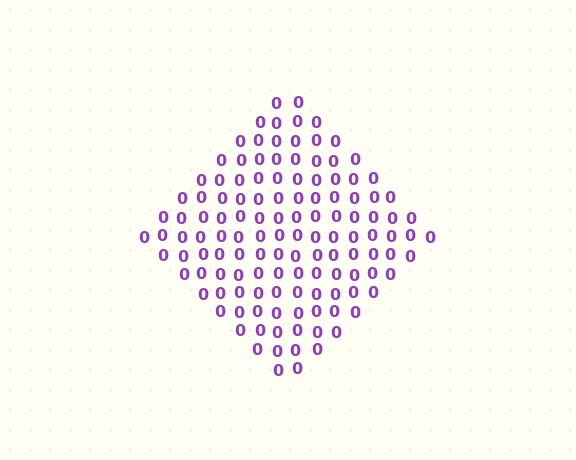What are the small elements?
The small elements are digit 0's.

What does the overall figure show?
The overall figure shows a diamond.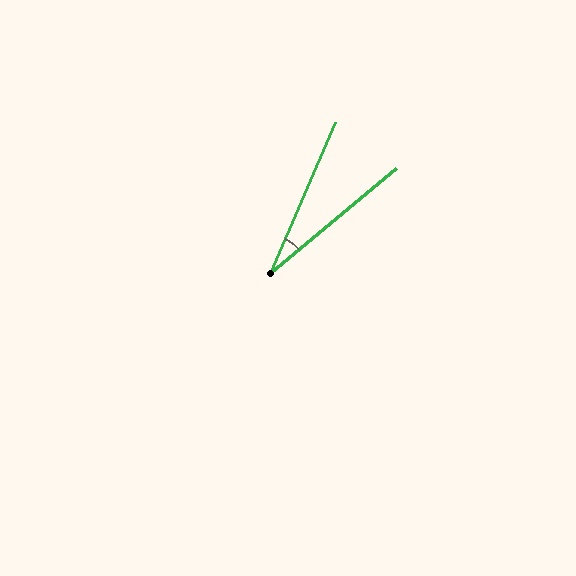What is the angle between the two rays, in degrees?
Approximately 27 degrees.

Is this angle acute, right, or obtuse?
It is acute.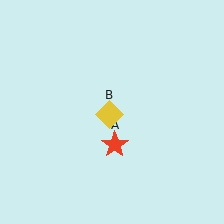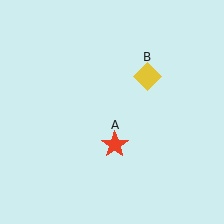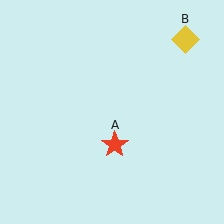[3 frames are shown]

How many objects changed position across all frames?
1 object changed position: yellow diamond (object B).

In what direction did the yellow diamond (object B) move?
The yellow diamond (object B) moved up and to the right.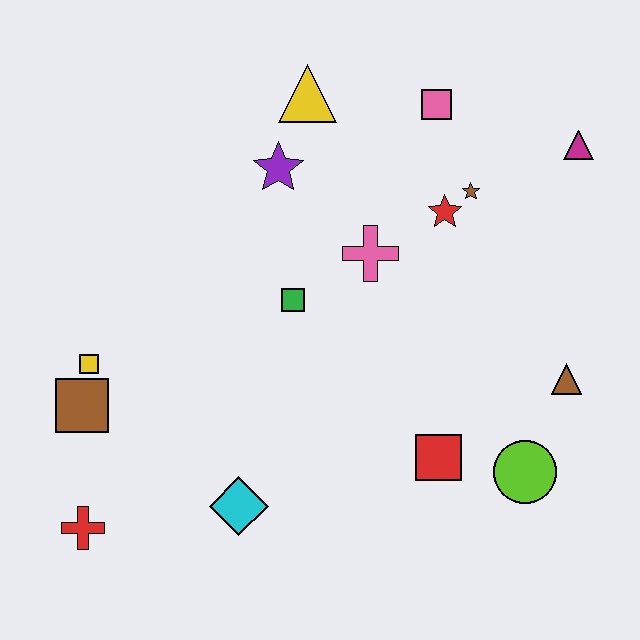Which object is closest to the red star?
The brown star is closest to the red star.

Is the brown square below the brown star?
Yes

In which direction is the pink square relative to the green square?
The pink square is above the green square.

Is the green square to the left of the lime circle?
Yes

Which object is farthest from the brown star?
The red cross is farthest from the brown star.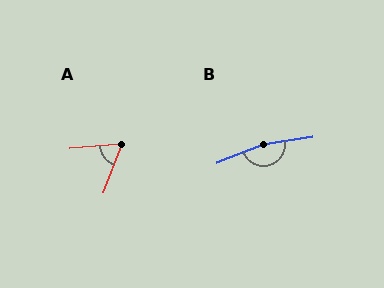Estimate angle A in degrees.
Approximately 64 degrees.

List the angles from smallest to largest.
A (64°), B (168°).